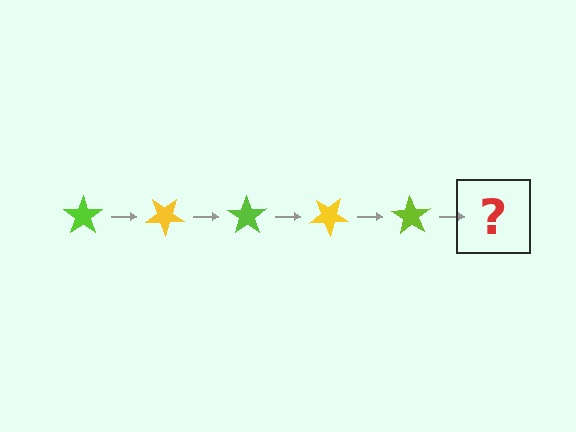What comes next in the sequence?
The next element should be a yellow star, rotated 175 degrees from the start.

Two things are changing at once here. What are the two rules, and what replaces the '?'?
The two rules are that it rotates 35 degrees each step and the color cycles through lime and yellow. The '?' should be a yellow star, rotated 175 degrees from the start.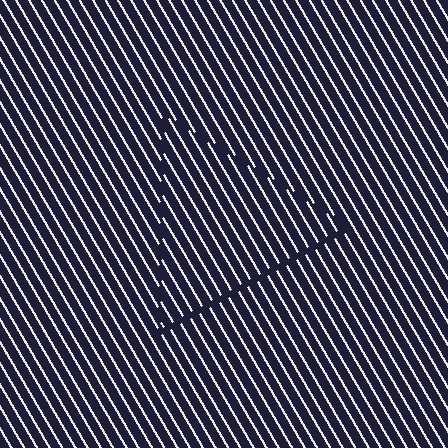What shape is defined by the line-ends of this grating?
An illusory triangle. The interior of the shape contains the same grating, shifted by half a period — the contour is defined by the phase discontinuity where line-ends from the inner and outer gratings abut.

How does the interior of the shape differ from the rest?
The interior of the shape contains the same grating, shifted by half a period — the contour is defined by the phase discontinuity where line-ends from the inner and outer gratings abut.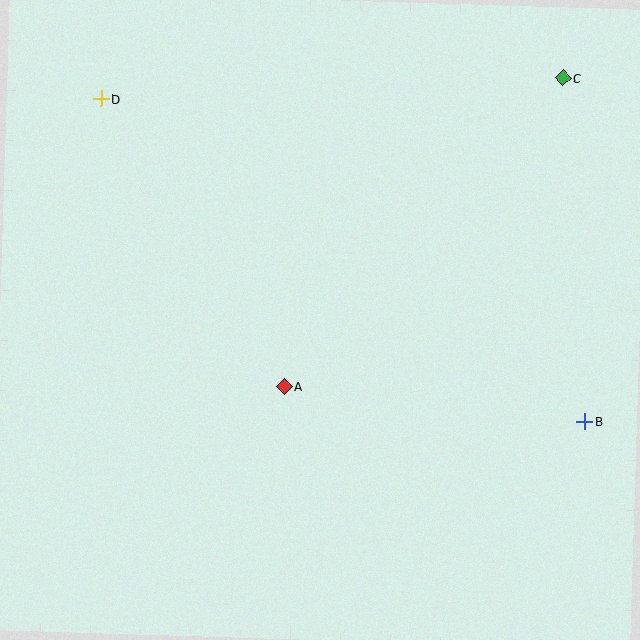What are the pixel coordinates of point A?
Point A is at (284, 387).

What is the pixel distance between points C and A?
The distance between C and A is 416 pixels.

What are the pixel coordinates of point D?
Point D is at (101, 99).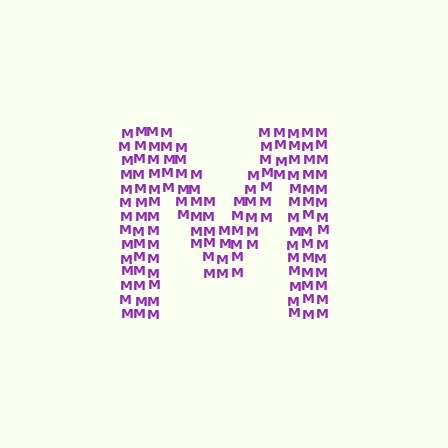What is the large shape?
The large shape is the letter M.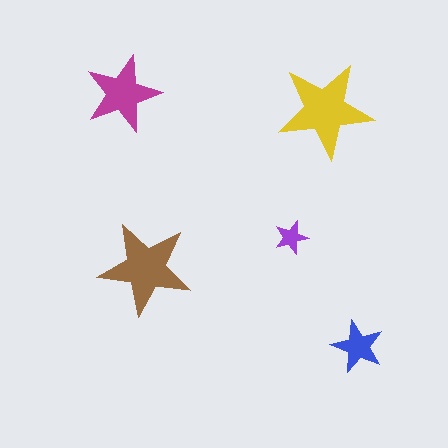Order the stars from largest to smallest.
the yellow one, the brown one, the magenta one, the blue one, the purple one.